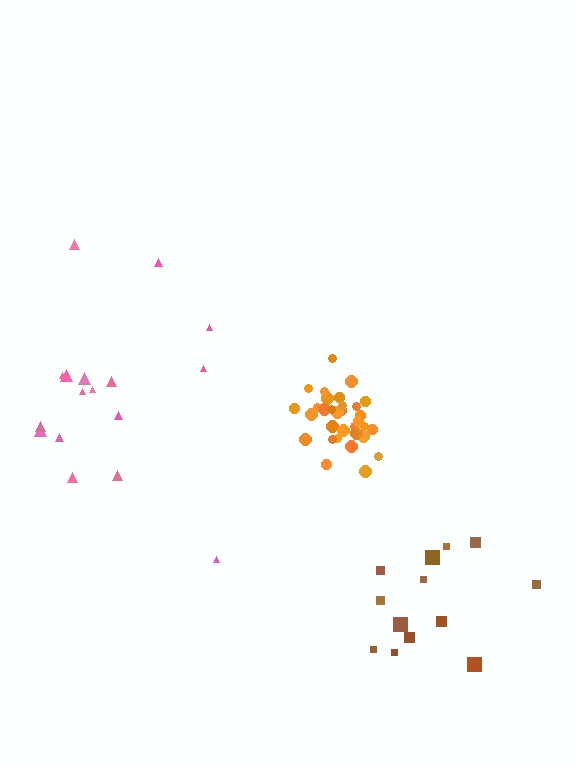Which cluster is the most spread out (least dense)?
Pink.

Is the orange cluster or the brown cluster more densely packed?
Orange.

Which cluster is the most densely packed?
Orange.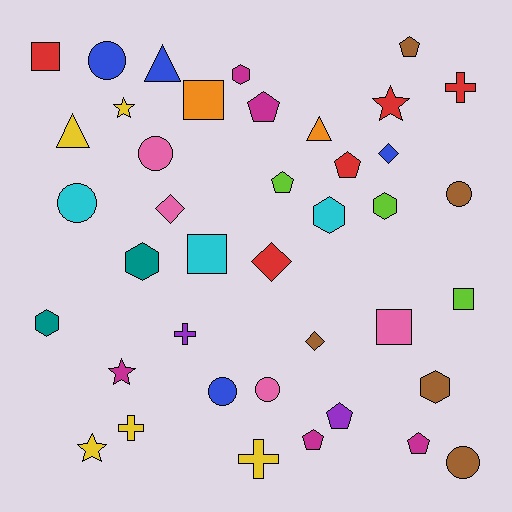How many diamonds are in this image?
There are 4 diamonds.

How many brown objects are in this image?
There are 5 brown objects.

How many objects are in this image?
There are 40 objects.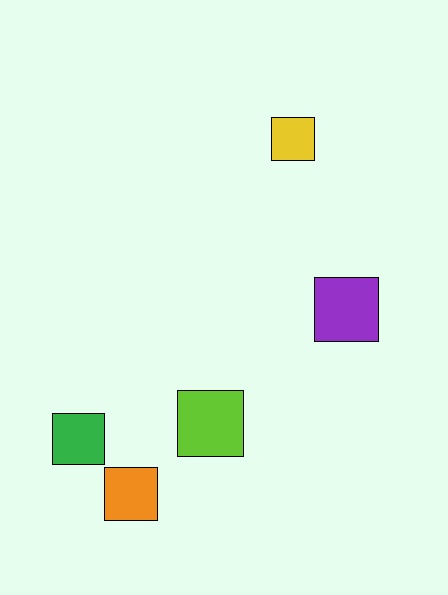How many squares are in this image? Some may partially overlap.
There are 5 squares.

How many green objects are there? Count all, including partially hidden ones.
There is 1 green object.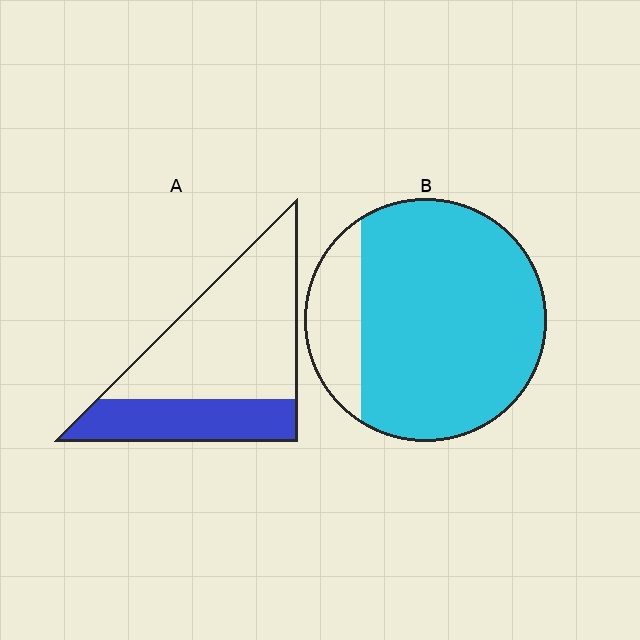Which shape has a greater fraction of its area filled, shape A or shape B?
Shape B.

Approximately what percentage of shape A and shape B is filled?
A is approximately 30% and B is approximately 80%.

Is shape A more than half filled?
No.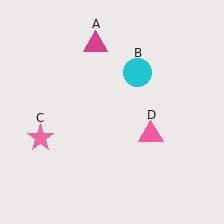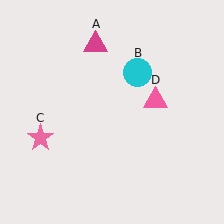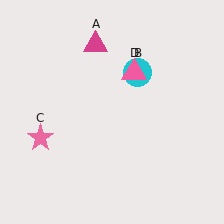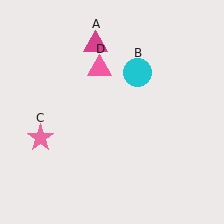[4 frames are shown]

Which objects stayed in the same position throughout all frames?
Magenta triangle (object A) and cyan circle (object B) and pink star (object C) remained stationary.